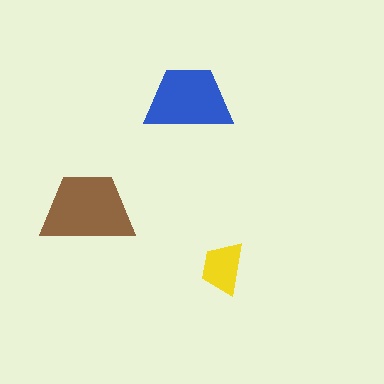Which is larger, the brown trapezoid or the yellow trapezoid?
The brown one.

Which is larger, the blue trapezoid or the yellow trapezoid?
The blue one.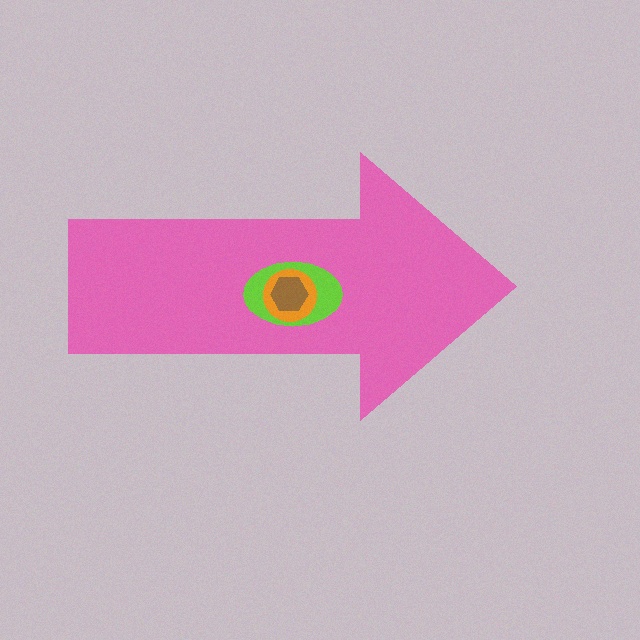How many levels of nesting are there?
4.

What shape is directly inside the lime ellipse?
The orange circle.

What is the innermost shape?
The brown hexagon.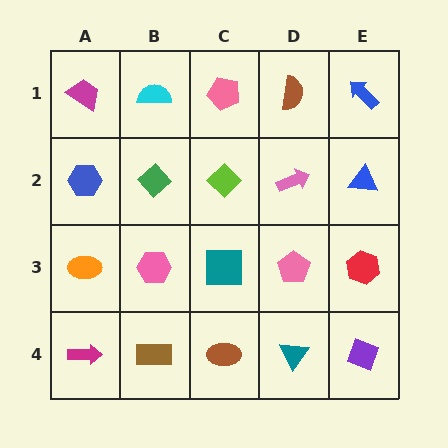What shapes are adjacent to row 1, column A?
A blue hexagon (row 2, column A), a cyan semicircle (row 1, column B).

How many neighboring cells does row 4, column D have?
3.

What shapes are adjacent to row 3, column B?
A green diamond (row 2, column B), a brown rectangle (row 4, column B), an orange ellipse (row 3, column A), a teal square (row 3, column C).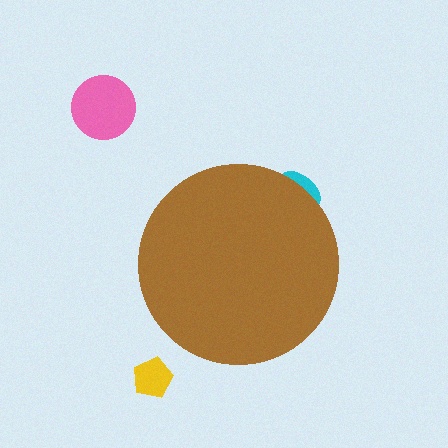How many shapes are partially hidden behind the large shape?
1 shape is partially hidden.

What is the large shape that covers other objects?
A brown circle.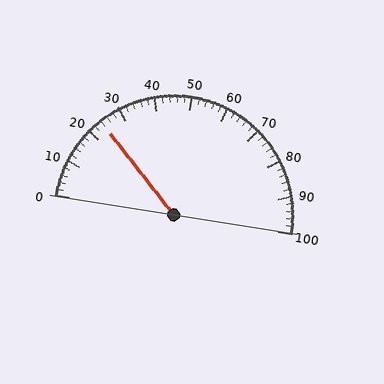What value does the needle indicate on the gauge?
The needle indicates approximately 24.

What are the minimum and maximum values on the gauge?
The gauge ranges from 0 to 100.